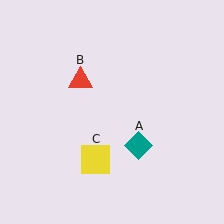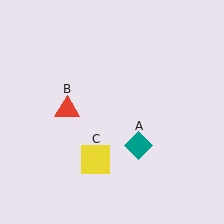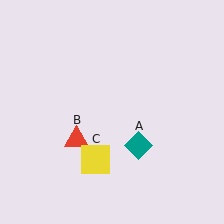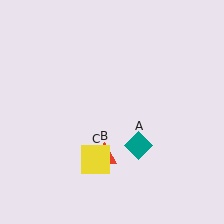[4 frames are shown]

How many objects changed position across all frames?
1 object changed position: red triangle (object B).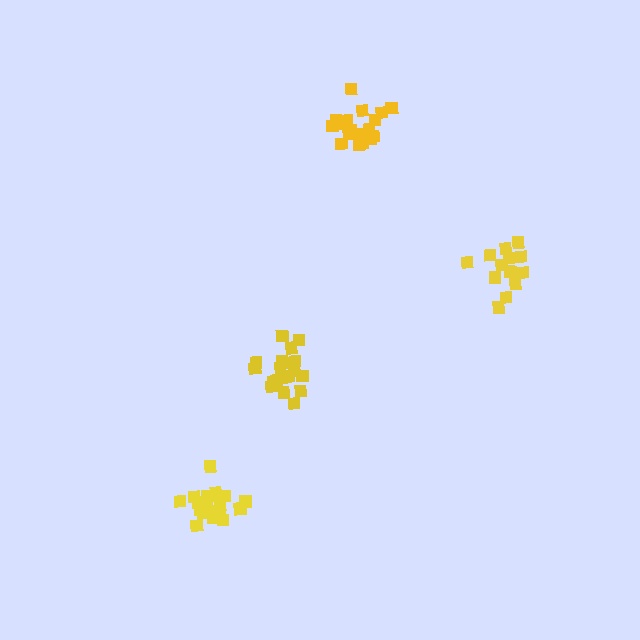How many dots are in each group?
Group 1: 20 dots, Group 2: 21 dots, Group 3: 15 dots, Group 4: 17 dots (73 total).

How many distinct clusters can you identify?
There are 4 distinct clusters.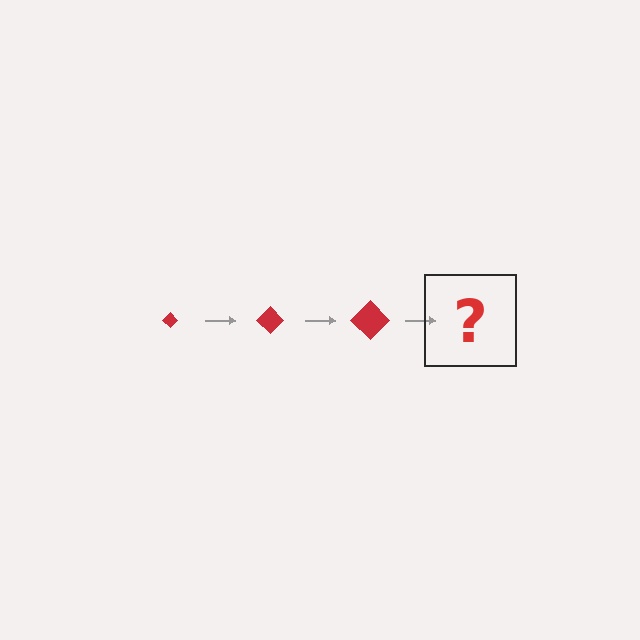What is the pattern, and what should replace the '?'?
The pattern is that the diamond gets progressively larger each step. The '?' should be a red diamond, larger than the previous one.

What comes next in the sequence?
The next element should be a red diamond, larger than the previous one.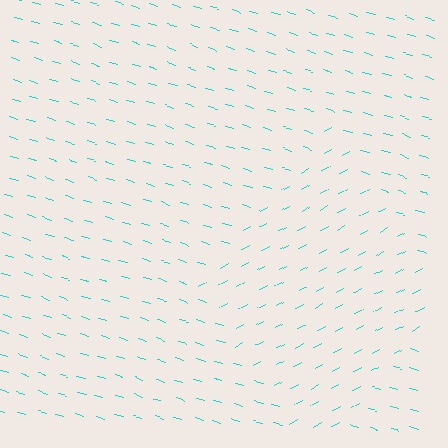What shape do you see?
I see a diamond.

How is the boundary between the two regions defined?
The boundary is defined purely by a change in line orientation (approximately 45 degrees difference). All lines are the same color and thickness.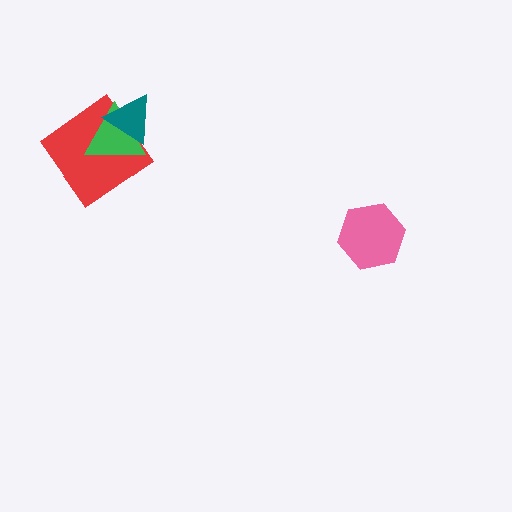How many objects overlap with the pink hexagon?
0 objects overlap with the pink hexagon.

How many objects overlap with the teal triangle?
2 objects overlap with the teal triangle.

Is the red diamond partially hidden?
Yes, it is partially covered by another shape.